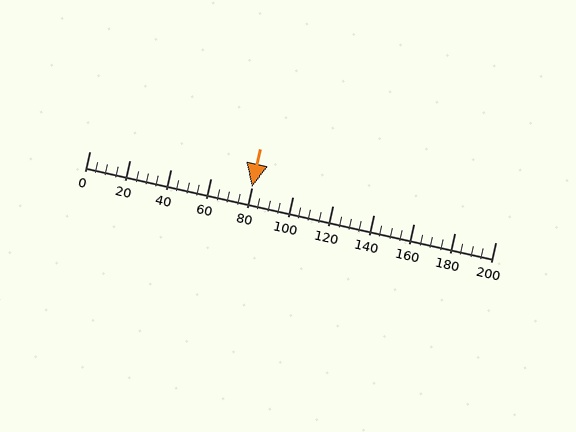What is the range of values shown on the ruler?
The ruler shows values from 0 to 200.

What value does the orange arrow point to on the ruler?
The orange arrow points to approximately 80.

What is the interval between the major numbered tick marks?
The major tick marks are spaced 20 units apart.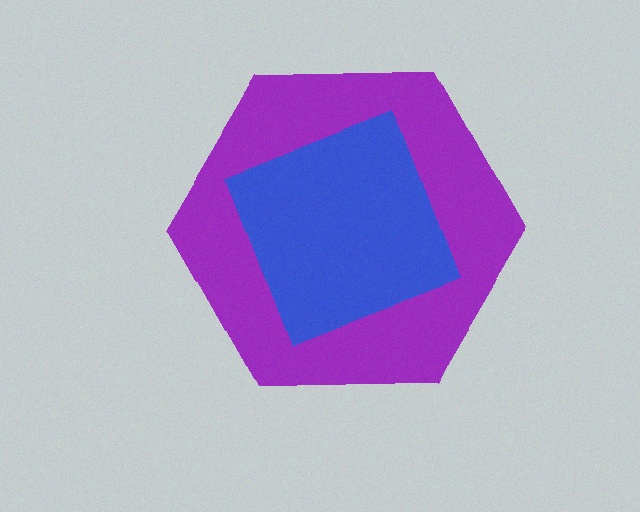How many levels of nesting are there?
2.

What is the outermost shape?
The purple hexagon.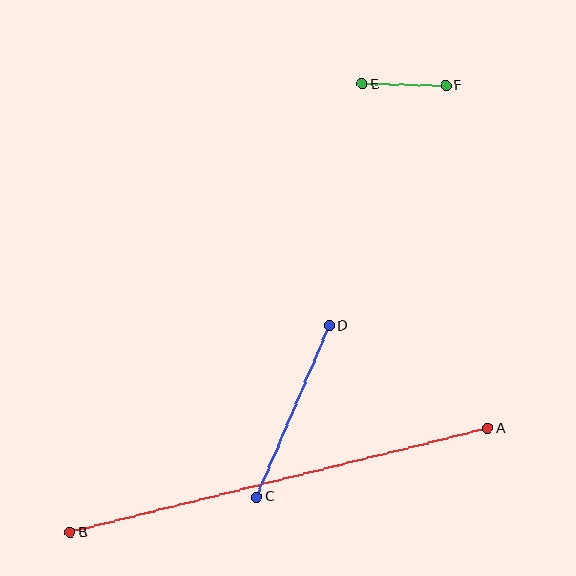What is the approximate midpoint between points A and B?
The midpoint is at approximately (279, 481) pixels.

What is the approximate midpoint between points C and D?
The midpoint is at approximately (293, 411) pixels.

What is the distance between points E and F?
The distance is approximately 84 pixels.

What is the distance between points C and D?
The distance is approximately 186 pixels.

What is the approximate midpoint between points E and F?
The midpoint is at approximately (404, 85) pixels.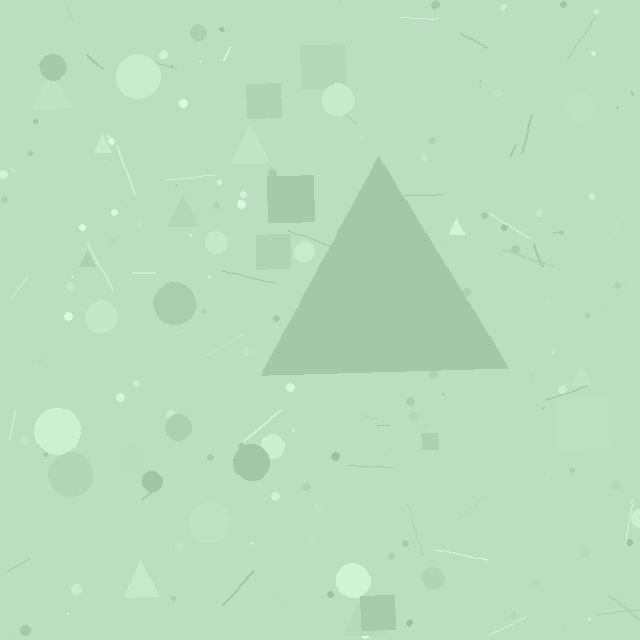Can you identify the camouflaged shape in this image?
The camouflaged shape is a triangle.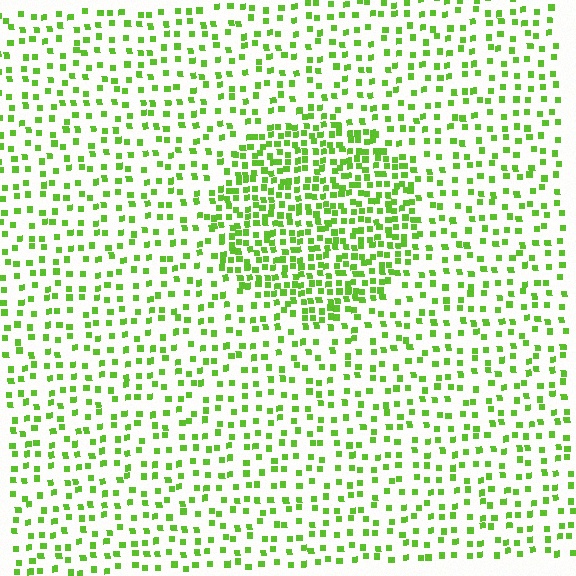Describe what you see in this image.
The image contains small lime elements arranged at two different densities. A circle-shaped region is visible where the elements are more densely packed than the surrounding area.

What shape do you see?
I see a circle.